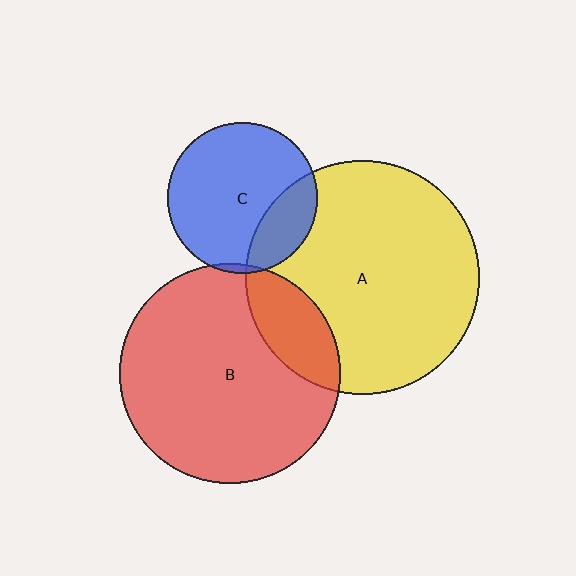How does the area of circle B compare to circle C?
Approximately 2.1 times.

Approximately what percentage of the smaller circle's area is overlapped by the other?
Approximately 20%.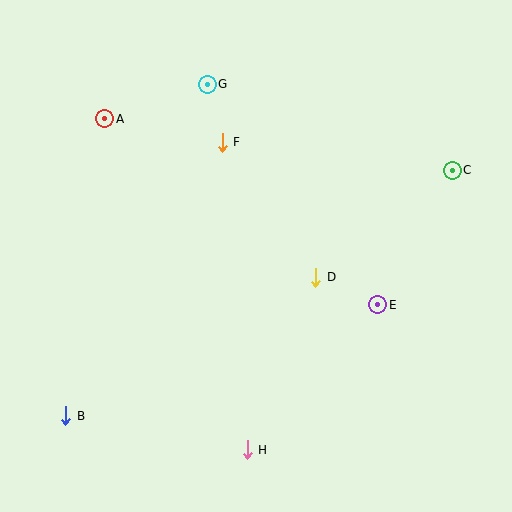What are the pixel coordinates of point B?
Point B is at (66, 416).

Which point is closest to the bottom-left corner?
Point B is closest to the bottom-left corner.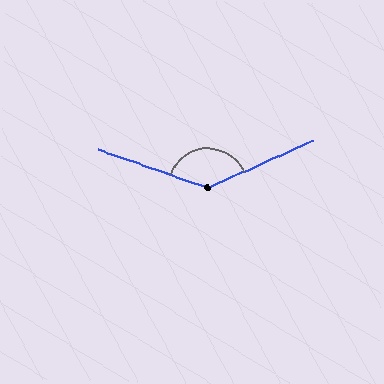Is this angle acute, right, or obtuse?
It is obtuse.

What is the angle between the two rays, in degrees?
Approximately 138 degrees.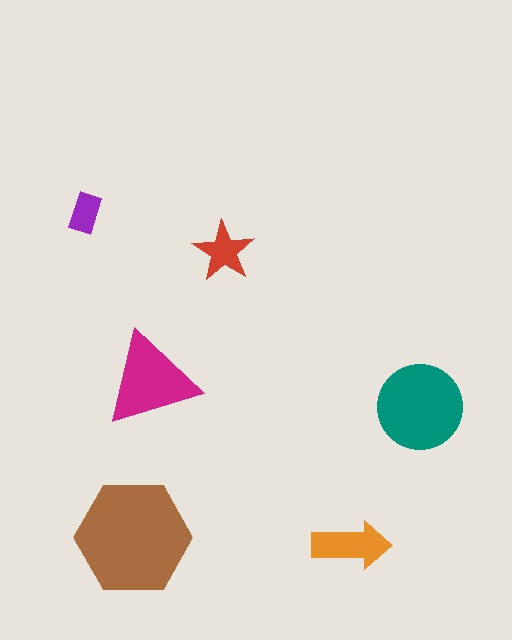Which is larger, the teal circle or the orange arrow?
The teal circle.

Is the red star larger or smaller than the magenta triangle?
Smaller.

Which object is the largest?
The brown hexagon.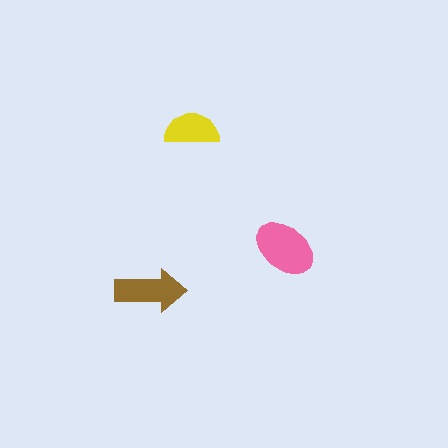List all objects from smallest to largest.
The yellow semicircle, the brown arrow, the pink ellipse.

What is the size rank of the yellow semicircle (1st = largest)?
3rd.